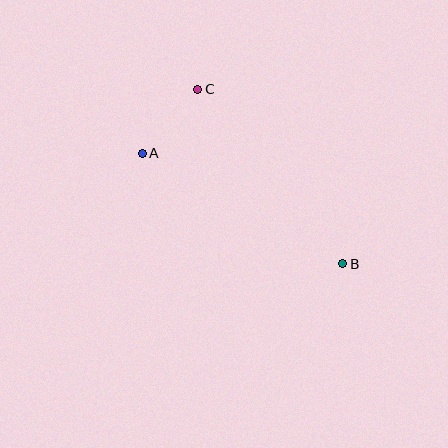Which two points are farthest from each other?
Points A and B are farthest from each other.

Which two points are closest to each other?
Points A and C are closest to each other.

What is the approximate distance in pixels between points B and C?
The distance between B and C is approximately 227 pixels.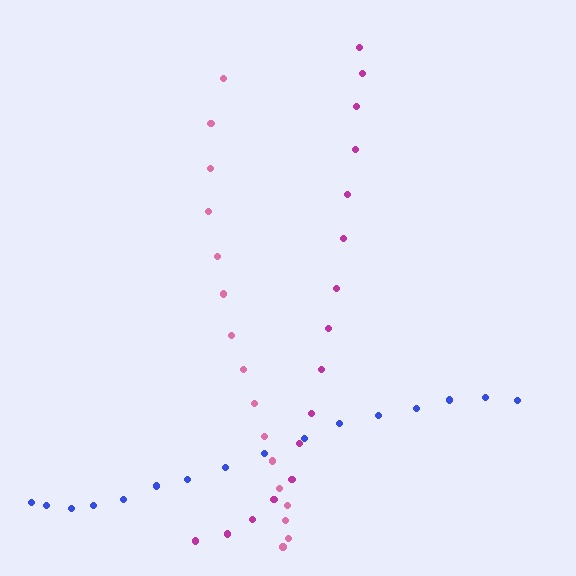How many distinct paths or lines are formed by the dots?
There are 3 distinct paths.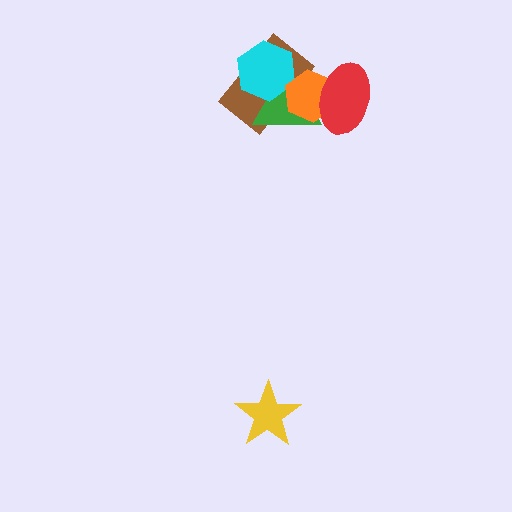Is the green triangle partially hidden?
Yes, it is partially covered by another shape.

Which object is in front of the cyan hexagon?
The orange hexagon is in front of the cyan hexagon.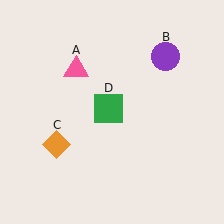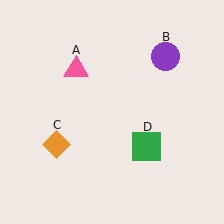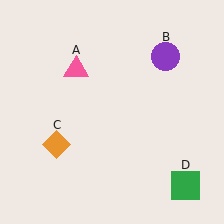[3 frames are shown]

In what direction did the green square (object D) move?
The green square (object D) moved down and to the right.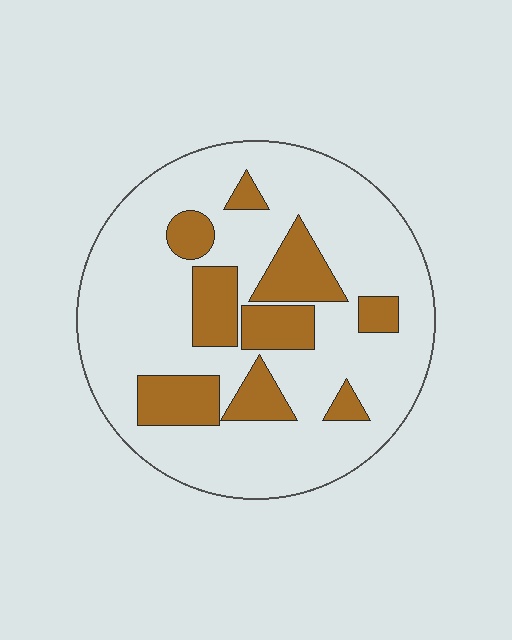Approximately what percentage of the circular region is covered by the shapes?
Approximately 25%.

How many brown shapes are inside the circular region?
9.